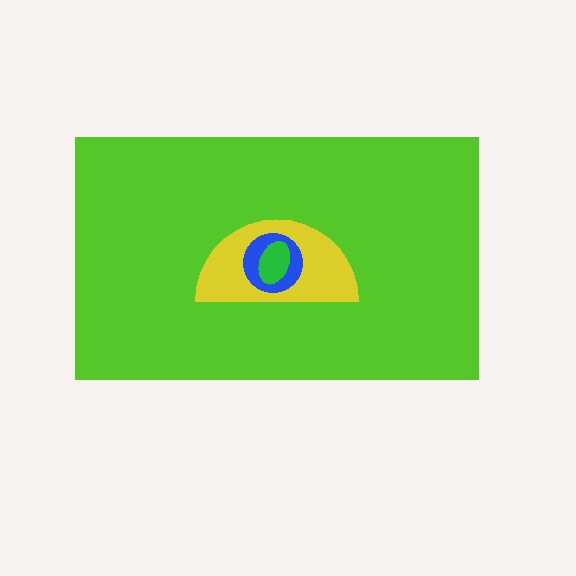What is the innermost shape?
The green ellipse.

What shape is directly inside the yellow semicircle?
The blue circle.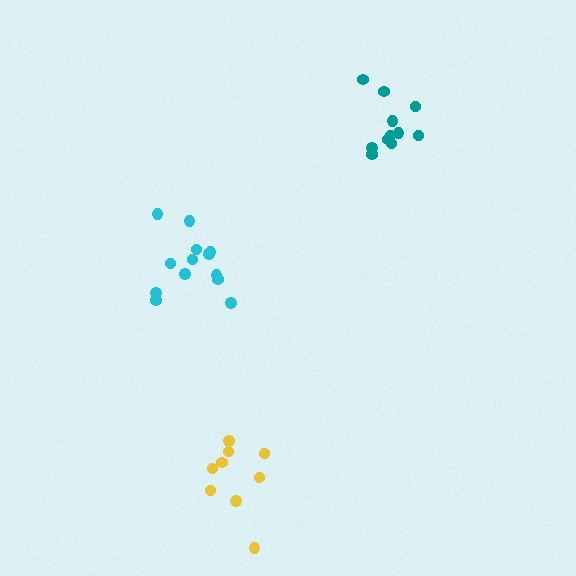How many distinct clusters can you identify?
There are 3 distinct clusters.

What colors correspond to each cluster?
The clusters are colored: teal, cyan, yellow.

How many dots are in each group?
Group 1: 11 dots, Group 2: 13 dots, Group 3: 9 dots (33 total).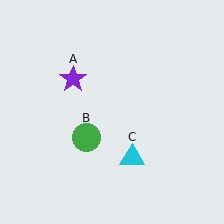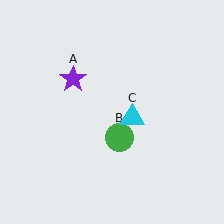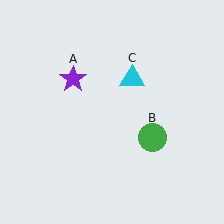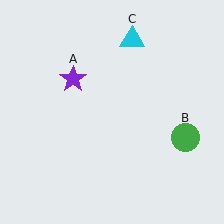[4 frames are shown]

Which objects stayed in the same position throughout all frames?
Purple star (object A) remained stationary.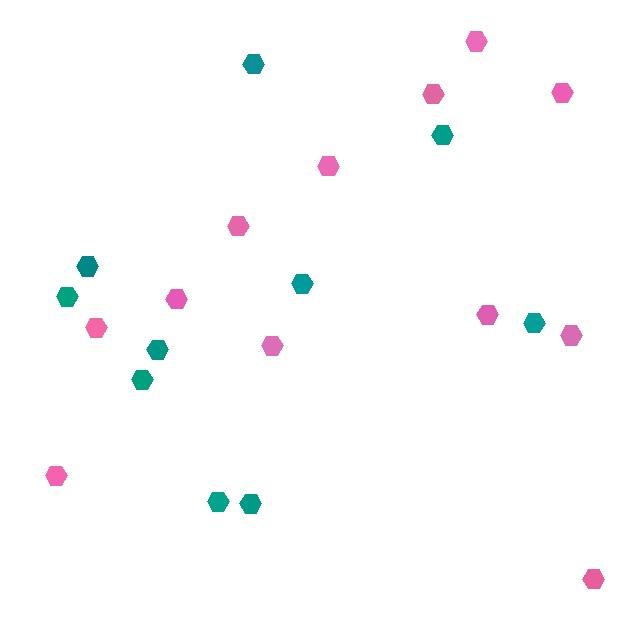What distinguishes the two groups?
There are 2 groups: one group of teal hexagons (10) and one group of pink hexagons (12).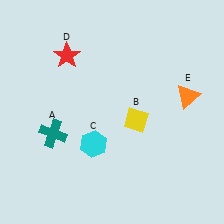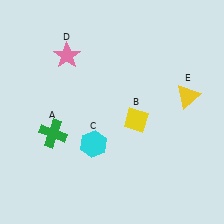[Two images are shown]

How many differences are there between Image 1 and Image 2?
There are 3 differences between the two images.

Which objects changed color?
A changed from teal to green. D changed from red to pink. E changed from orange to yellow.